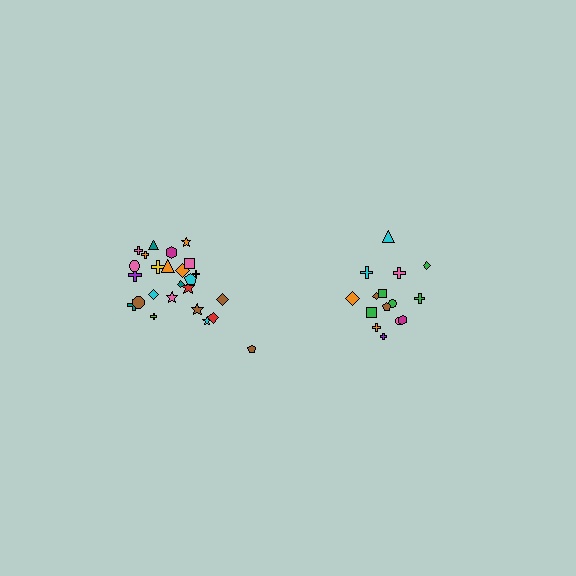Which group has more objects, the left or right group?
The left group.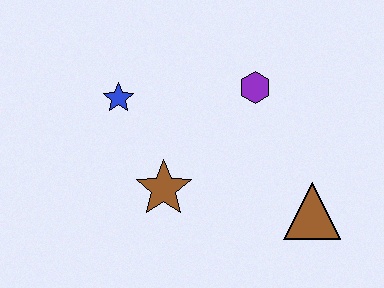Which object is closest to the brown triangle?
The purple hexagon is closest to the brown triangle.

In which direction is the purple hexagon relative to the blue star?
The purple hexagon is to the right of the blue star.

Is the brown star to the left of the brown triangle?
Yes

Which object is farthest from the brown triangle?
The blue star is farthest from the brown triangle.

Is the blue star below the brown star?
No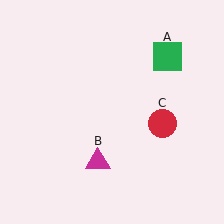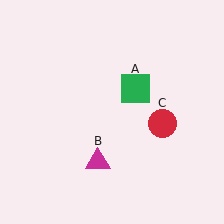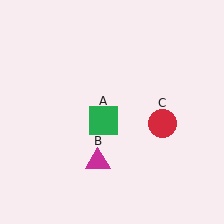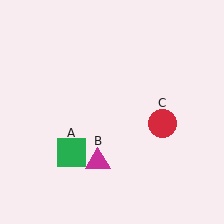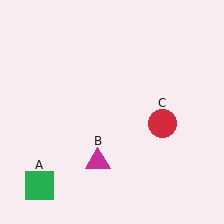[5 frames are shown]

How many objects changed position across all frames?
1 object changed position: green square (object A).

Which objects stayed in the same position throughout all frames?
Magenta triangle (object B) and red circle (object C) remained stationary.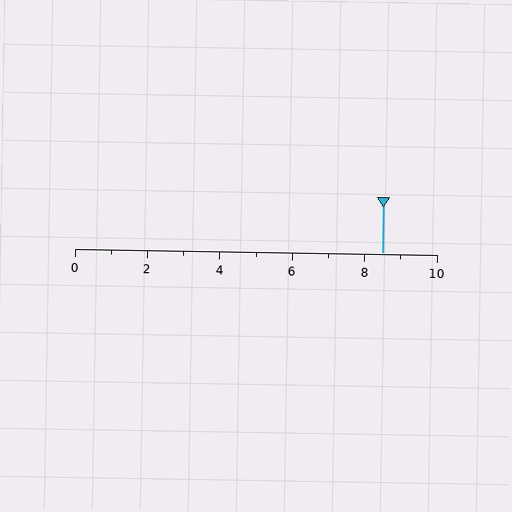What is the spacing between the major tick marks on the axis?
The major ticks are spaced 2 apart.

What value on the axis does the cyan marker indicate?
The marker indicates approximately 8.5.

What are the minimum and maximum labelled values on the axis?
The axis runs from 0 to 10.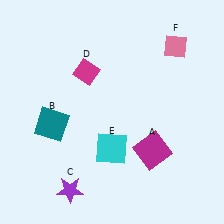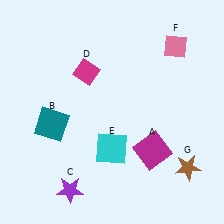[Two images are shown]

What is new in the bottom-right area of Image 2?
A brown star (G) was added in the bottom-right area of Image 2.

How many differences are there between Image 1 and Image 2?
There is 1 difference between the two images.